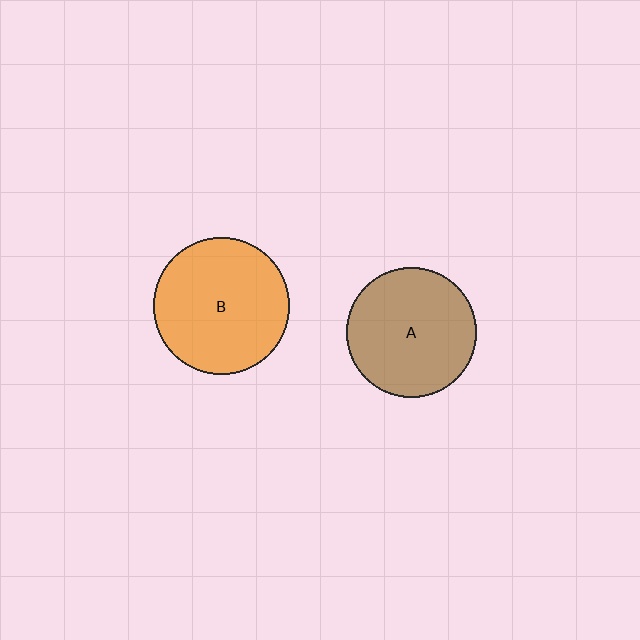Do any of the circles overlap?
No, none of the circles overlap.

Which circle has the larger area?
Circle B (orange).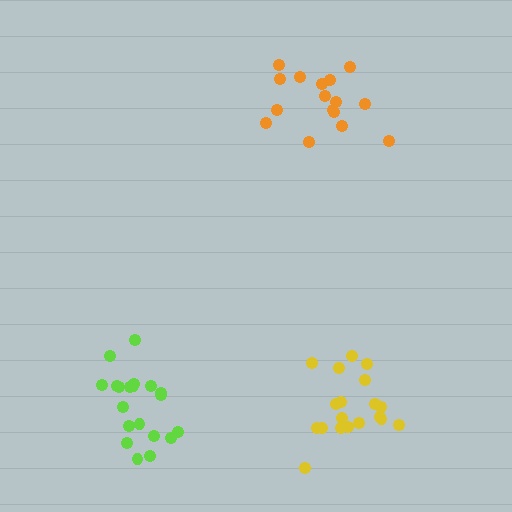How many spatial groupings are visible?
There are 3 spatial groupings.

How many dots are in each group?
Group 1: 20 dots, Group 2: 16 dots, Group 3: 19 dots (55 total).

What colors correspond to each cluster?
The clusters are colored: lime, orange, yellow.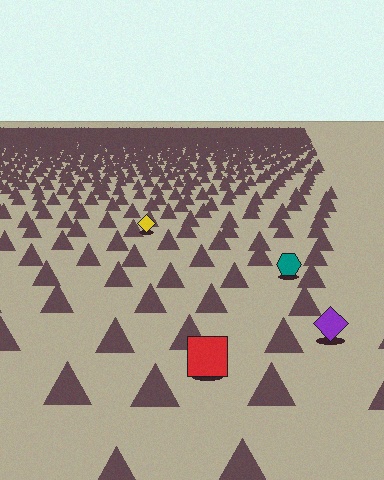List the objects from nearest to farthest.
From nearest to farthest: the red square, the purple diamond, the teal hexagon, the yellow diamond.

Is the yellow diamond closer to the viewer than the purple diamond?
No. The purple diamond is closer — you can tell from the texture gradient: the ground texture is coarser near it.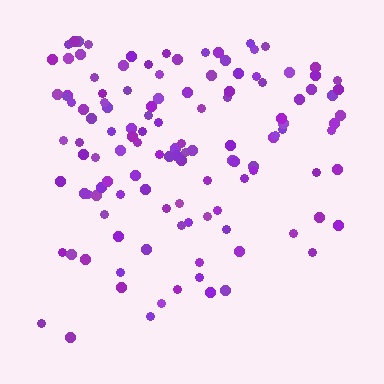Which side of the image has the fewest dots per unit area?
The bottom.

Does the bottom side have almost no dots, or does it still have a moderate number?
Still a moderate number, just noticeably fewer than the top.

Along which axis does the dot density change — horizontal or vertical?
Vertical.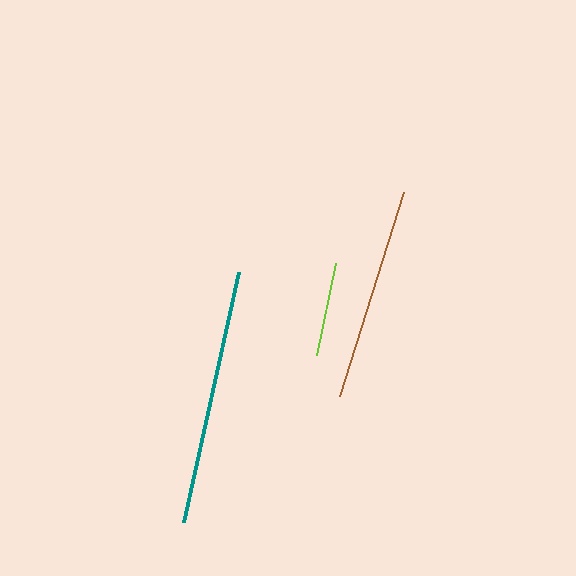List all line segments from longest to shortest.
From longest to shortest: teal, brown, lime.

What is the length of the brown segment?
The brown segment is approximately 214 pixels long.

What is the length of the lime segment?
The lime segment is approximately 94 pixels long.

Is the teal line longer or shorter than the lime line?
The teal line is longer than the lime line.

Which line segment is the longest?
The teal line is the longest at approximately 256 pixels.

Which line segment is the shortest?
The lime line is the shortest at approximately 94 pixels.